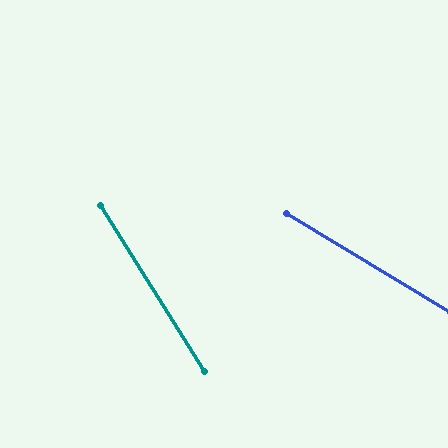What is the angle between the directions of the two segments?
Approximately 27 degrees.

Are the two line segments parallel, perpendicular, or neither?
Neither parallel nor perpendicular — they differ by about 27°.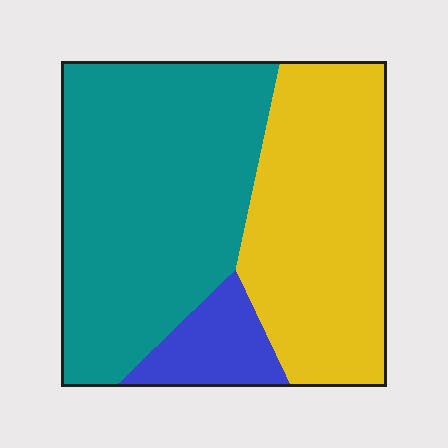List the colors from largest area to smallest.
From largest to smallest: teal, yellow, blue.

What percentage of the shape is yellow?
Yellow covers around 40% of the shape.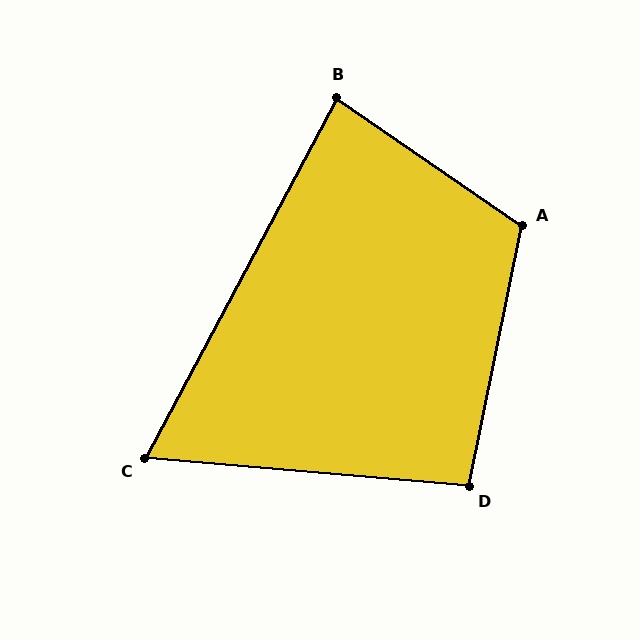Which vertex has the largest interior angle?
A, at approximately 113 degrees.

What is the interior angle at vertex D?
Approximately 97 degrees (obtuse).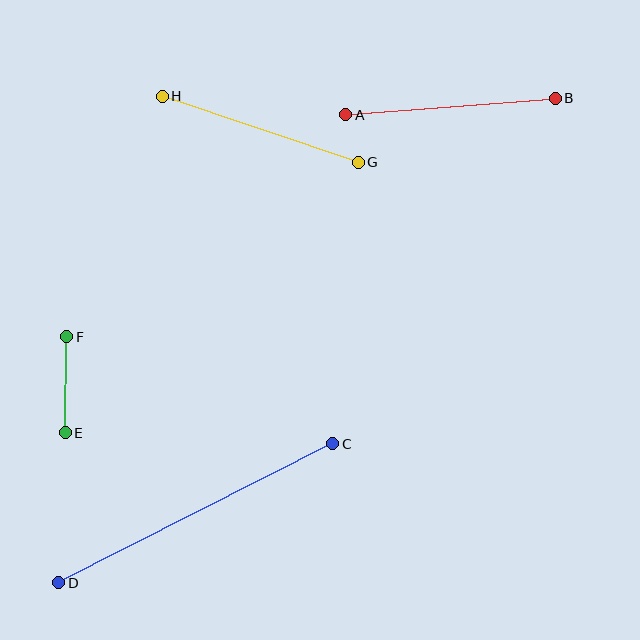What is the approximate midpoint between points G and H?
The midpoint is at approximately (260, 129) pixels.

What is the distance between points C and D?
The distance is approximately 307 pixels.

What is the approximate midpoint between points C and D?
The midpoint is at approximately (196, 513) pixels.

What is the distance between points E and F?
The distance is approximately 96 pixels.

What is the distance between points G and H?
The distance is approximately 207 pixels.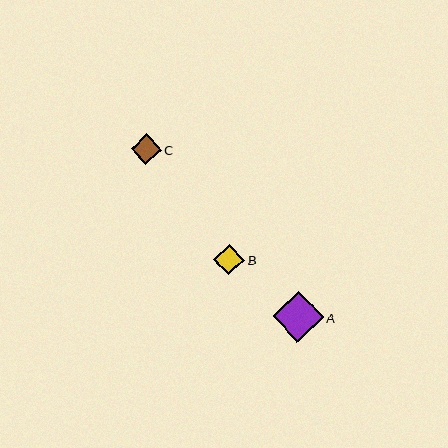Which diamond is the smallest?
Diamond C is the smallest with a size of approximately 30 pixels.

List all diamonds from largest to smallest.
From largest to smallest: A, B, C.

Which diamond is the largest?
Diamond A is the largest with a size of approximately 51 pixels.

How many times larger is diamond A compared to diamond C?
Diamond A is approximately 1.7 times the size of diamond C.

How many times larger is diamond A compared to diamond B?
Diamond A is approximately 1.7 times the size of diamond B.